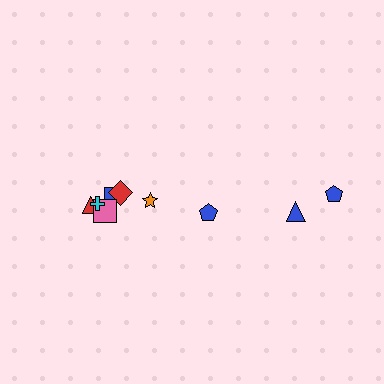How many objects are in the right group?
There are 3 objects.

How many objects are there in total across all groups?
There are 9 objects.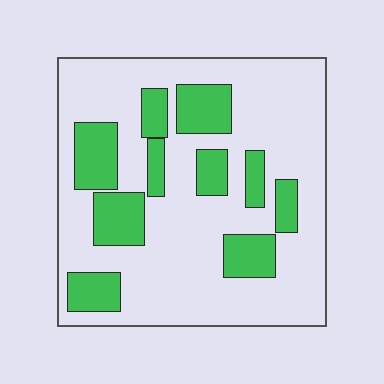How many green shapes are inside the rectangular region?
10.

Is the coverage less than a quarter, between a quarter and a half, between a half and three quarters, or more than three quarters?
Between a quarter and a half.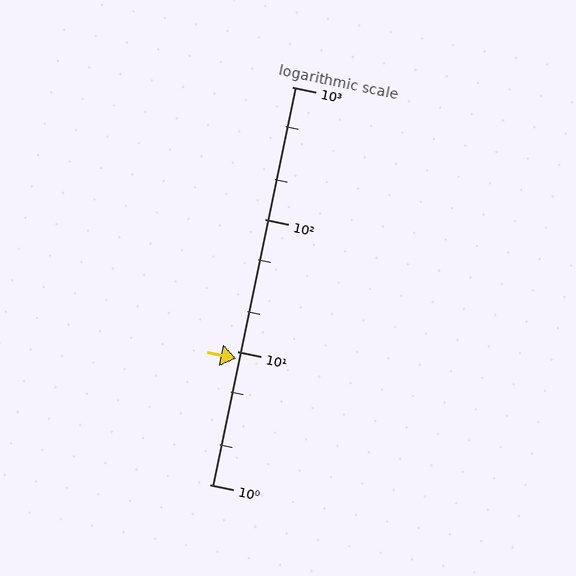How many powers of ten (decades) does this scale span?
The scale spans 3 decades, from 1 to 1000.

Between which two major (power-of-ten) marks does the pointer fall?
The pointer is between 1 and 10.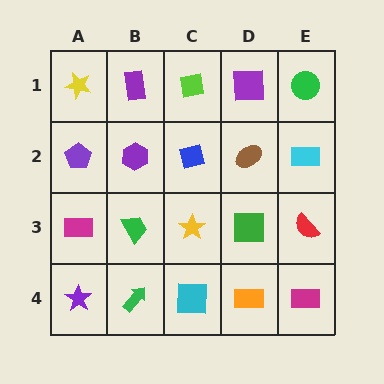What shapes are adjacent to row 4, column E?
A red semicircle (row 3, column E), an orange rectangle (row 4, column D).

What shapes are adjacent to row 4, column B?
A green trapezoid (row 3, column B), a purple star (row 4, column A), a cyan square (row 4, column C).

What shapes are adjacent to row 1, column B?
A purple hexagon (row 2, column B), a yellow star (row 1, column A), a lime square (row 1, column C).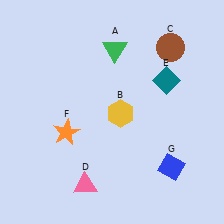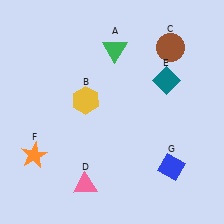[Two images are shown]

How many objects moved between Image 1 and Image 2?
2 objects moved between the two images.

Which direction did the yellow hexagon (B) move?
The yellow hexagon (B) moved left.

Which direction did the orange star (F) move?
The orange star (F) moved left.